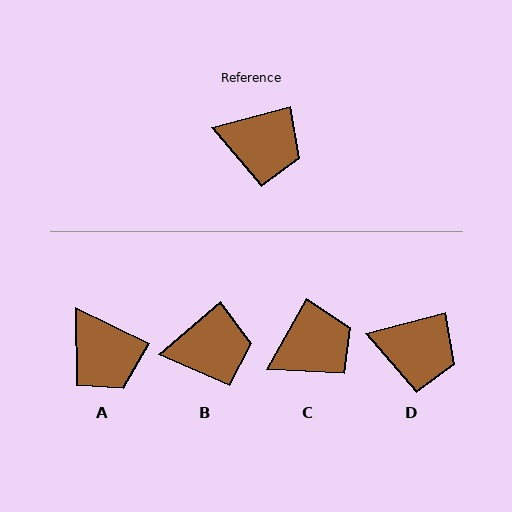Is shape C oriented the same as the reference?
No, it is off by about 47 degrees.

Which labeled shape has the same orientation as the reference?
D.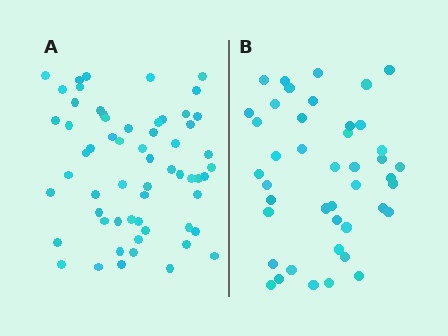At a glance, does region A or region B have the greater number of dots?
Region A (the left region) has more dots.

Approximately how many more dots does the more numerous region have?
Region A has approximately 15 more dots than region B.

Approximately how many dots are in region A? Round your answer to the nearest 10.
About 60 dots.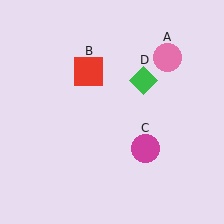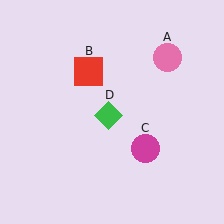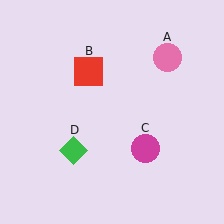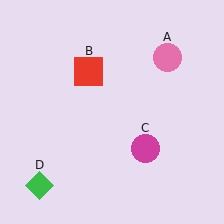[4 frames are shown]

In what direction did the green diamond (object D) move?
The green diamond (object D) moved down and to the left.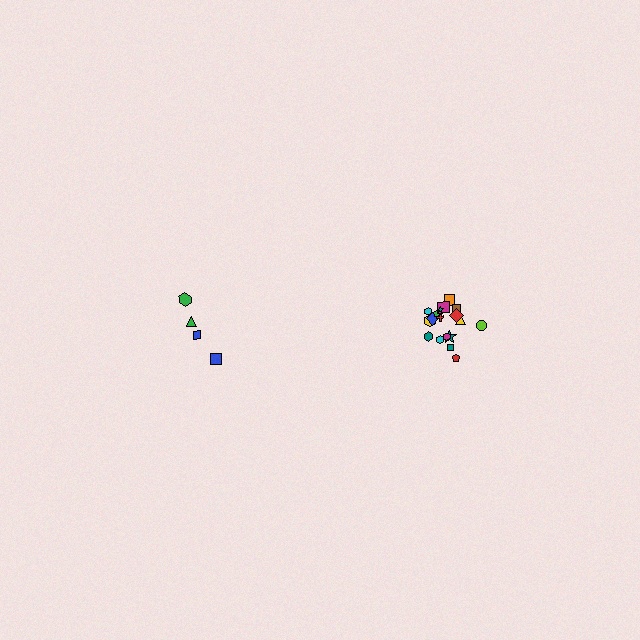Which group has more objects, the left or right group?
The right group.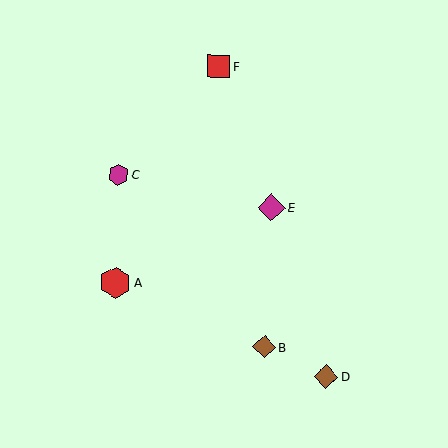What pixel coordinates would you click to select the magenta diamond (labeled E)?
Click at (272, 208) to select the magenta diamond E.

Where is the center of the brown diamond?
The center of the brown diamond is at (326, 377).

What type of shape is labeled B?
Shape B is a brown diamond.